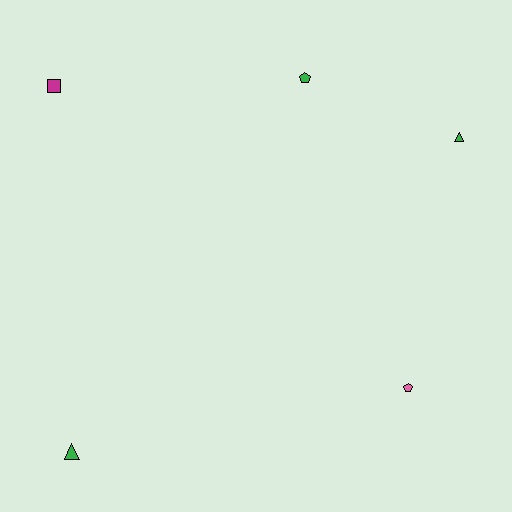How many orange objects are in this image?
There are no orange objects.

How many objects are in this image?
There are 5 objects.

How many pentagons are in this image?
There are 2 pentagons.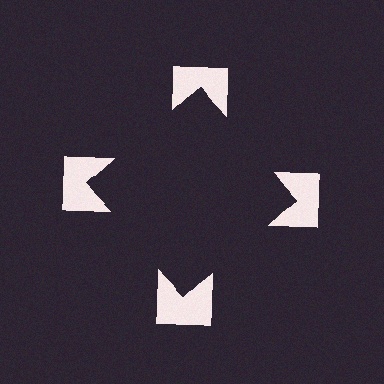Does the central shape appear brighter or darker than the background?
It typically appears slightly darker than the background, even though no actual brightness change is drawn.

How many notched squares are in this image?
There are 4 — one at each vertex of the illusory square.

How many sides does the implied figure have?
4 sides.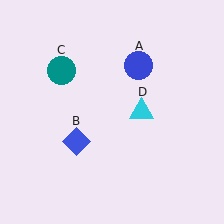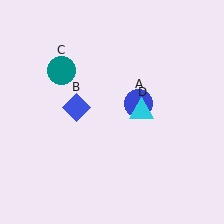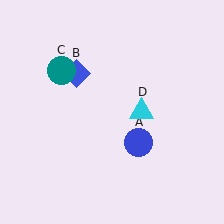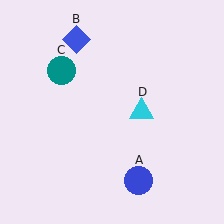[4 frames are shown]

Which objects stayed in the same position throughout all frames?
Teal circle (object C) and cyan triangle (object D) remained stationary.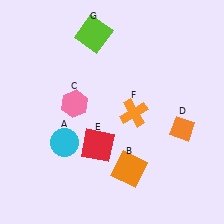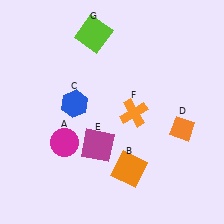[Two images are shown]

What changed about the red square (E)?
In Image 1, E is red. In Image 2, it changed to magenta.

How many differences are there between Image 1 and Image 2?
There are 3 differences between the two images.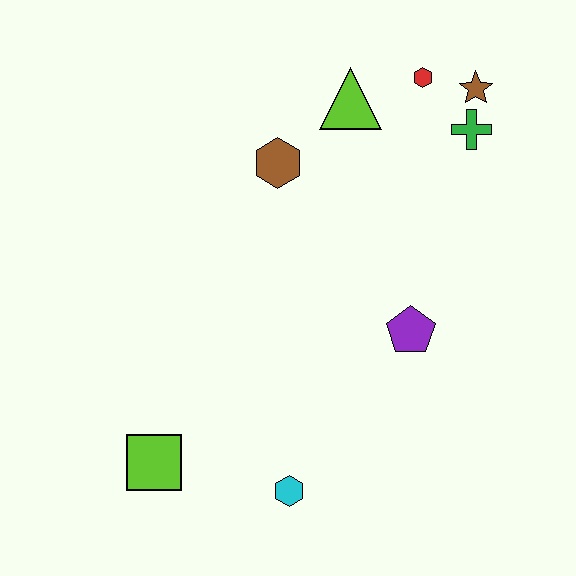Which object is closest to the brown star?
The green cross is closest to the brown star.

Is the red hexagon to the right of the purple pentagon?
Yes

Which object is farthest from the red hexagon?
The lime square is farthest from the red hexagon.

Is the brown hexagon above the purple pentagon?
Yes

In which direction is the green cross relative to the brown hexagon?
The green cross is to the right of the brown hexagon.